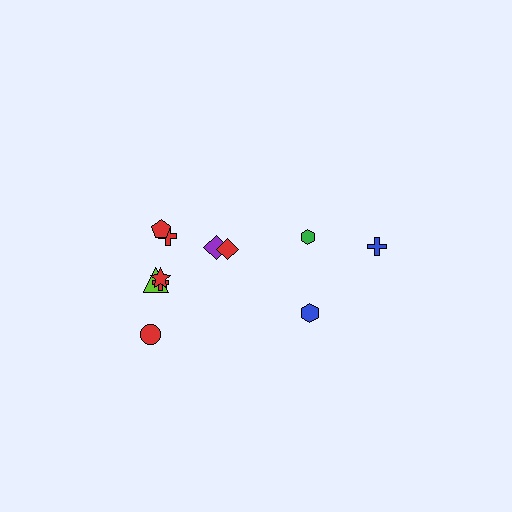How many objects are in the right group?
There are 3 objects.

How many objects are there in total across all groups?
There are 11 objects.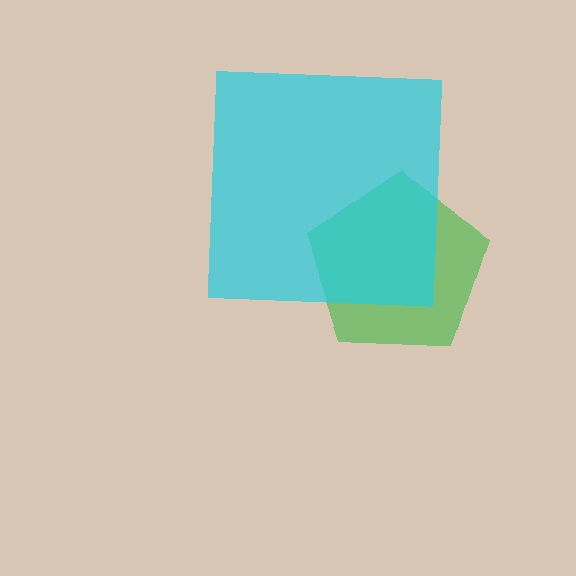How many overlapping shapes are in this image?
There are 2 overlapping shapes in the image.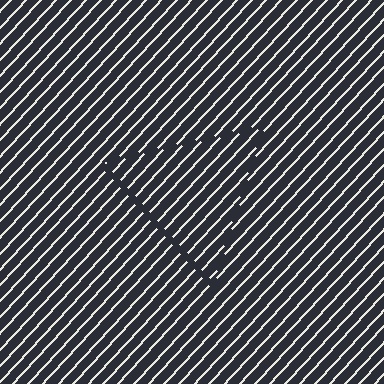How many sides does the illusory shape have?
3 sides — the line-ends trace a triangle.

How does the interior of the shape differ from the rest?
The interior of the shape contains the same grating, shifted by half a period — the contour is defined by the phase discontinuity where line-ends from the inner and outer gratings abut.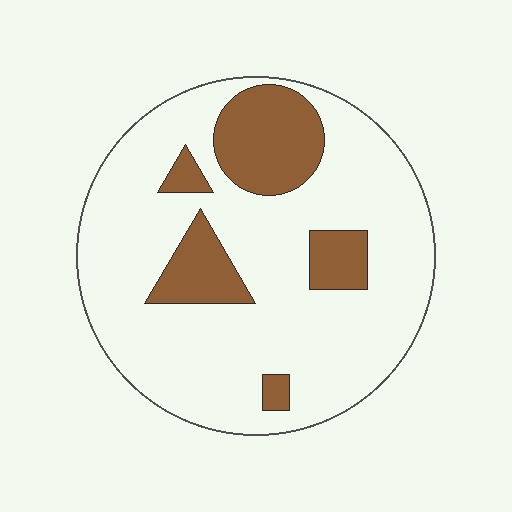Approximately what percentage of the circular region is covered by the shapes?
Approximately 20%.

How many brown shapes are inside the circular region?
5.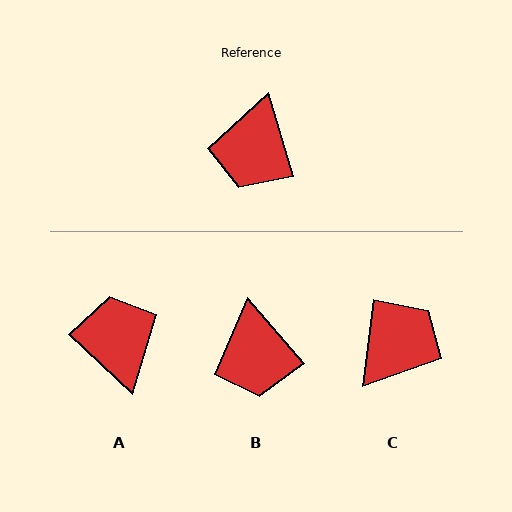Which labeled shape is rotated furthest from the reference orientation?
C, about 157 degrees away.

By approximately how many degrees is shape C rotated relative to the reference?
Approximately 157 degrees counter-clockwise.